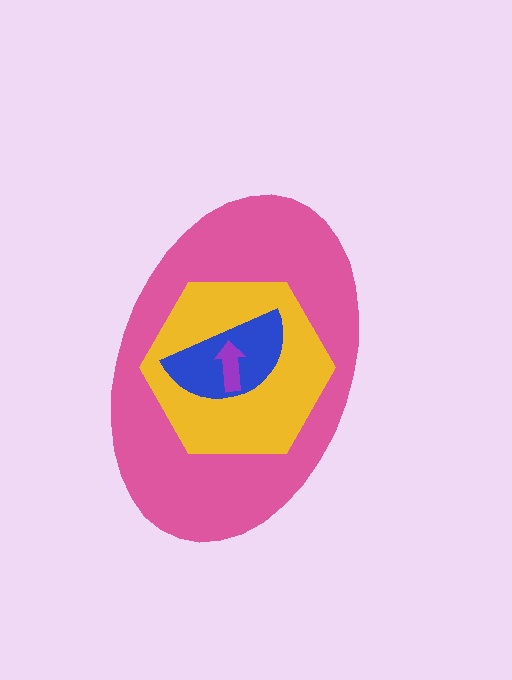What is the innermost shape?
The purple arrow.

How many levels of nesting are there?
4.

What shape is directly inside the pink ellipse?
The yellow hexagon.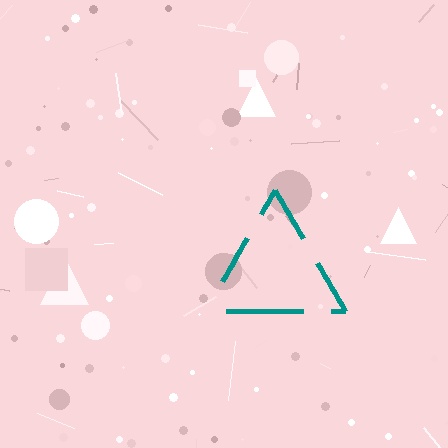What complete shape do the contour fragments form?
The contour fragments form a triangle.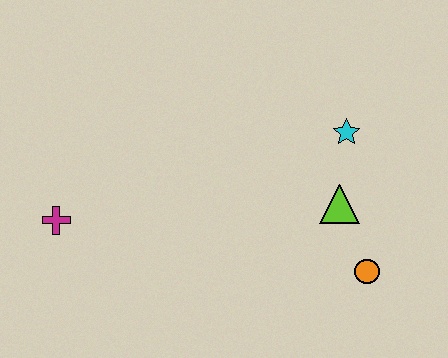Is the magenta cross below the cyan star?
Yes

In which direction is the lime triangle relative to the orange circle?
The lime triangle is above the orange circle.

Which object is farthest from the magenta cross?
The orange circle is farthest from the magenta cross.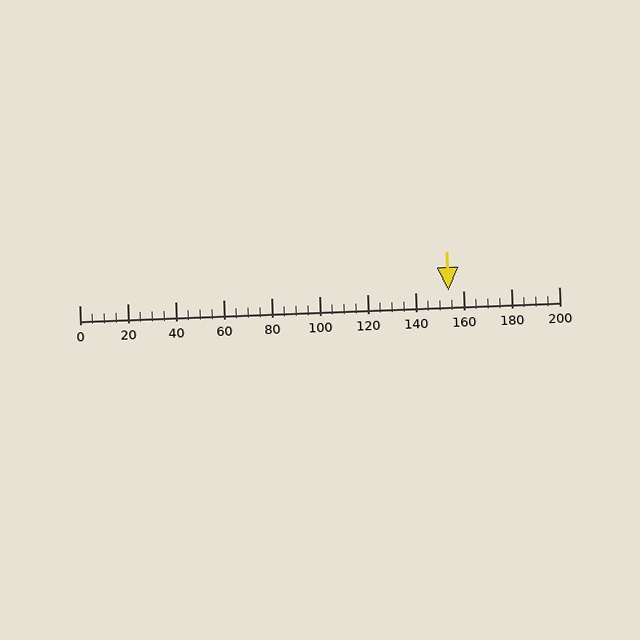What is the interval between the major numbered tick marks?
The major tick marks are spaced 20 units apart.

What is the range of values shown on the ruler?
The ruler shows values from 0 to 200.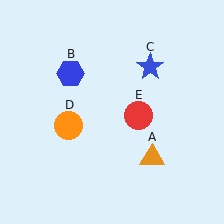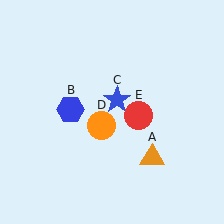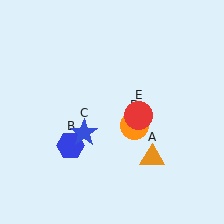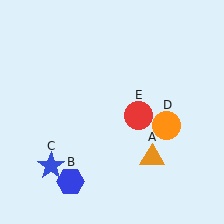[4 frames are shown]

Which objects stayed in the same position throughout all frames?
Orange triangle (object A) and red circle (object E) remained stationary.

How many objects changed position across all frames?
3 objects changed position: blue hexagon (object B), blue star (object C), orange circle (object D).